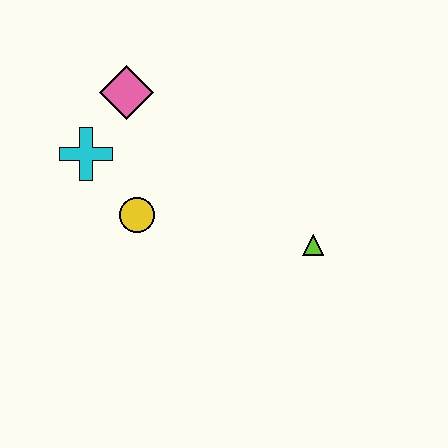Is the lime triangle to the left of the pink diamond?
No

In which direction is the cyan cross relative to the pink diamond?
The cyan cross is below the pink diamond.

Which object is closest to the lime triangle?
The yellow circle is closest to the lime triangle.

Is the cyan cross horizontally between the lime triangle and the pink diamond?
No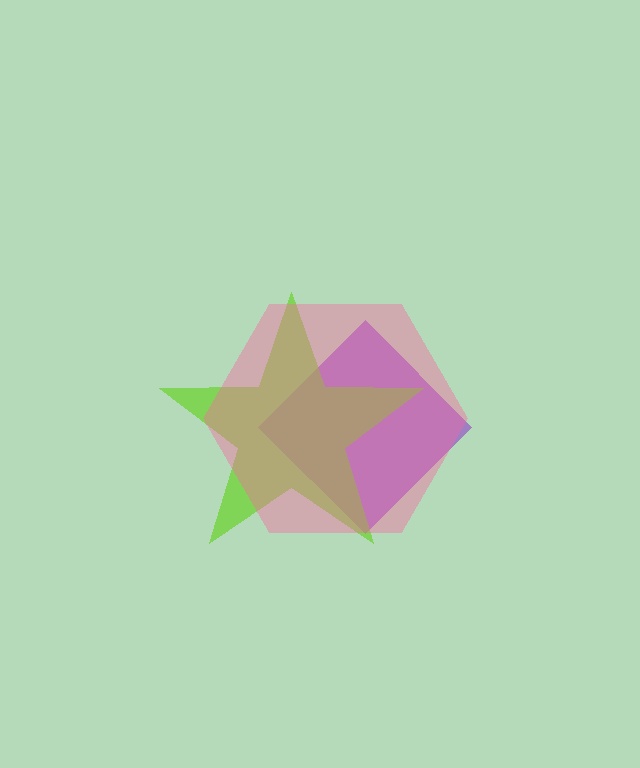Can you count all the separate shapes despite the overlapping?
Yes, there are 3 separate shapes.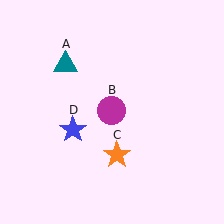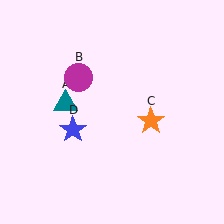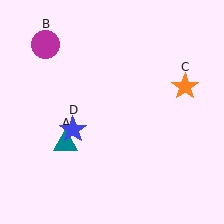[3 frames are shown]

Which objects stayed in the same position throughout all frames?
Blue star (object D) remained stationary.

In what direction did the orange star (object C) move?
The orange star (object C) moved up and to the right.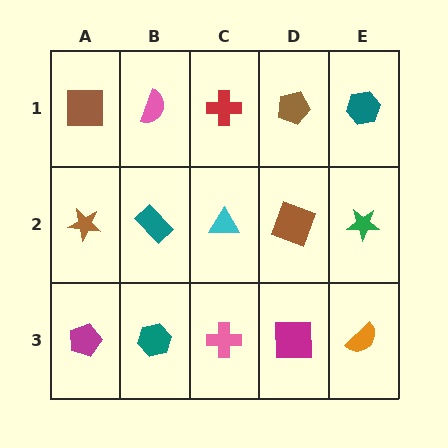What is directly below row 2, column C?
A pink cross.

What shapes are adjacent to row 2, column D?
A brown pentagon (row 1, column D), a magenta square (row 3, column D), a cyan triangle (row 2, column C), a green star (row 2, column E).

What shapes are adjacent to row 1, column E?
A green star (row 2, column E), a brown pentagon (row 1, column D).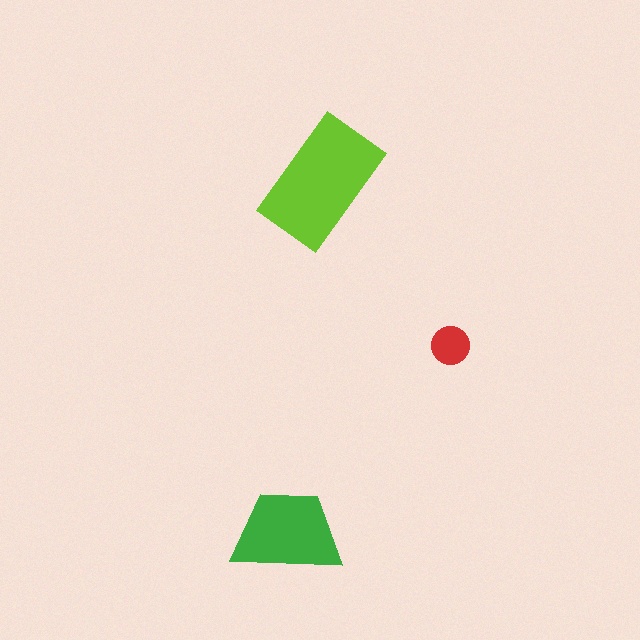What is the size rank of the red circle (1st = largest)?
3rd.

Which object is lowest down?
The green trapezoid is bottommost.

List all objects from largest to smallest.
The lime rectangle, the green trapezoid, the red circle.